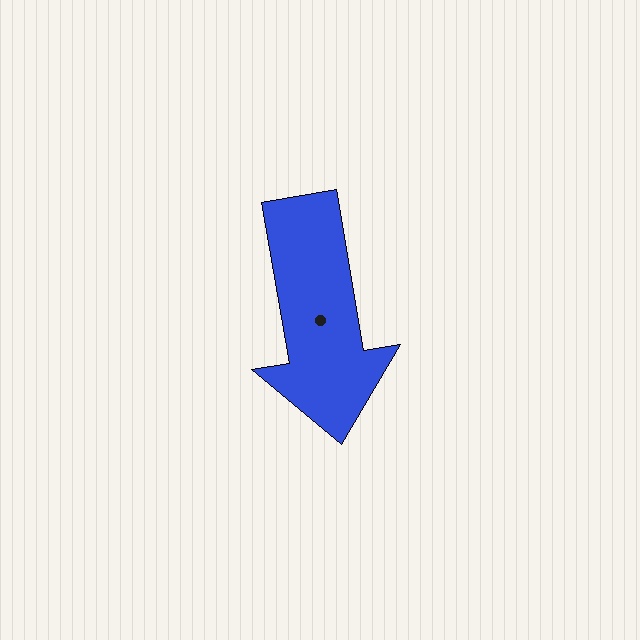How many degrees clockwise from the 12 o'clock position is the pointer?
Approximately 170 degrees.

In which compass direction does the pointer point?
South.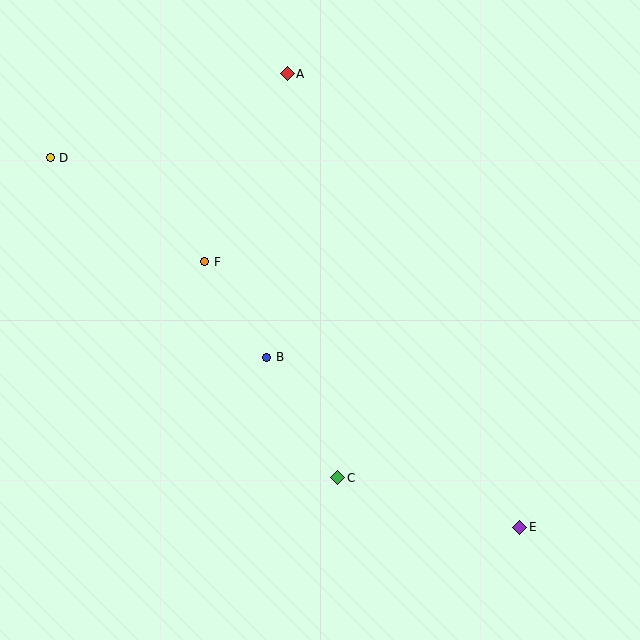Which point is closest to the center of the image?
Point B at (267, 357) is closest to the center.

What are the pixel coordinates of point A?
Point A is at (287, 74).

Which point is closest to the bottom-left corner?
Point C is closest to the bottom-left corner.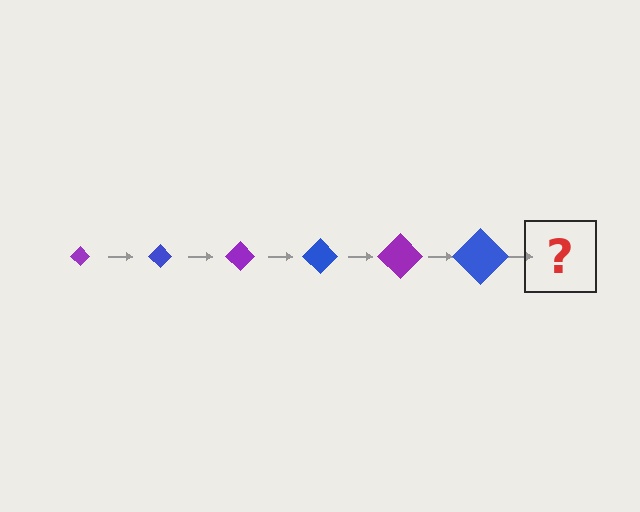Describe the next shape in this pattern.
It should be a purple diamond, larger than the previous one.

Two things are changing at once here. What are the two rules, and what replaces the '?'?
The two rules are that the diamond grows larger each step and the color cycles through purple and blue. The '?' should be a purple diamond, larger than the previous one.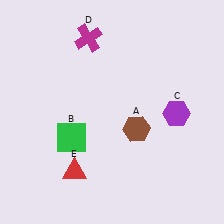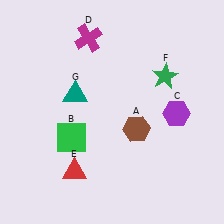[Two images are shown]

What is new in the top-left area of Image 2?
A teal triangle (G) was added in the top-left area of Image 2.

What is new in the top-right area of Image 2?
A green star (F) was added in the top-right area of Image 2.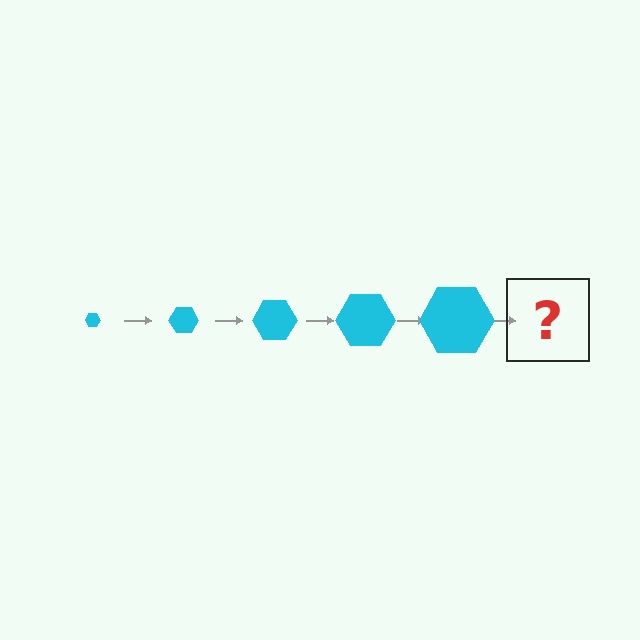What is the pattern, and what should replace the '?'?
The pattern is that the hexagon gets progressively larger each step. The '?' should be a cyan hexagon, larger than the previous one.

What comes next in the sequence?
The next element should be a cyan hexagon, larger than the previous one.